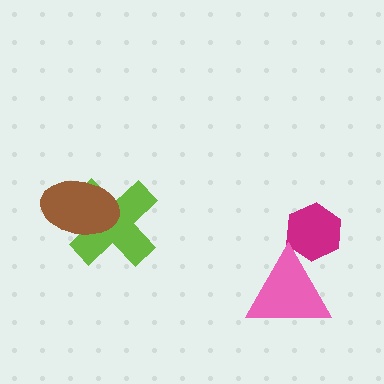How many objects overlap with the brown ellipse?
1 object overlaps with the brown ellipse.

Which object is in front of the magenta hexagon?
The pink triangle is in front of the magenta hexagon.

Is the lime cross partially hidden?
Yes, it is partially covered by another shape.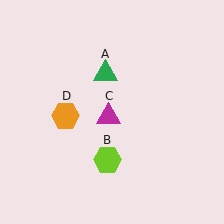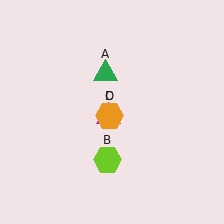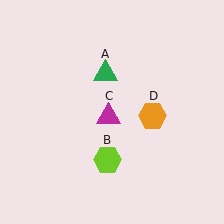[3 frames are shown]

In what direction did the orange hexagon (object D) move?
The orange hexagon (object D) moved right.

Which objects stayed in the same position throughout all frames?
Green triangle (object A) and lime hexagon (object B) and magenta triangle (object C) remained stationary.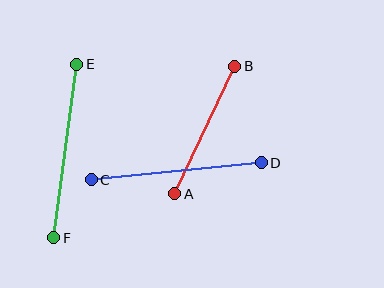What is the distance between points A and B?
The distance is approximately 141 pixels.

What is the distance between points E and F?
The distance is approximately 175 pixels.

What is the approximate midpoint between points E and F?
The midpoint is at approximately (65, 151) pixels.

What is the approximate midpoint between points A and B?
The midpoint is at approximately (205, 130) pixels.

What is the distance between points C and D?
The distance is approximately 171 pixels.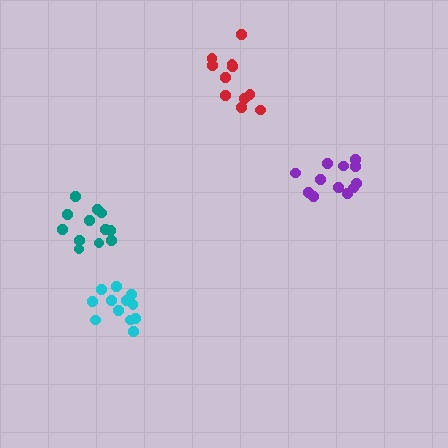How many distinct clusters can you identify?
There are 4 distinct clusters.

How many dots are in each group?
Group 1: 12 dots, Group 2: 12 dots, Group 3: 11 dots, Group 4: 12 dots (47 total).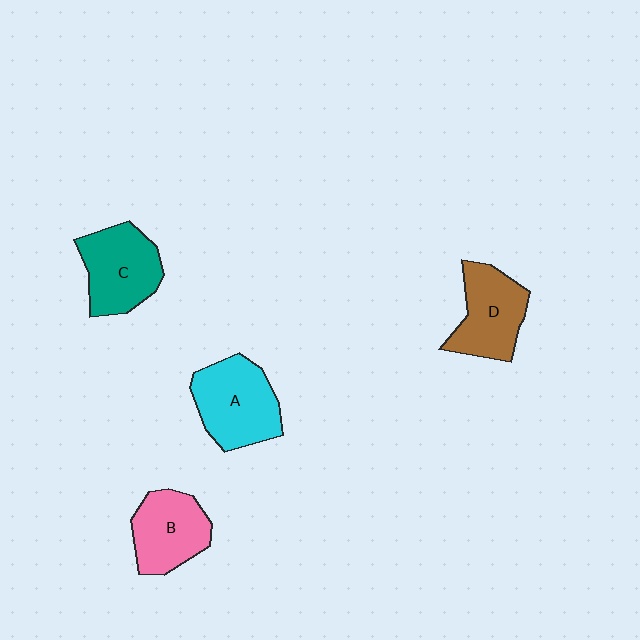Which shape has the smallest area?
Shape B (pink).